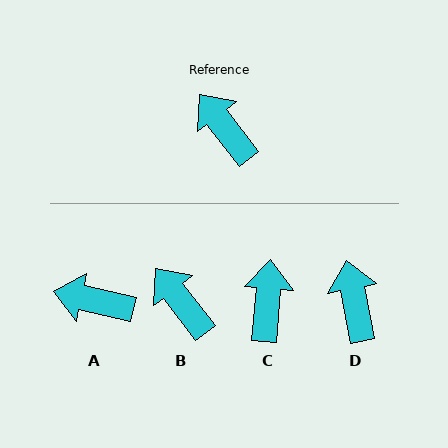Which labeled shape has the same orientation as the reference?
B.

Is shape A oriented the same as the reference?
No, it is off by about 40 degrees.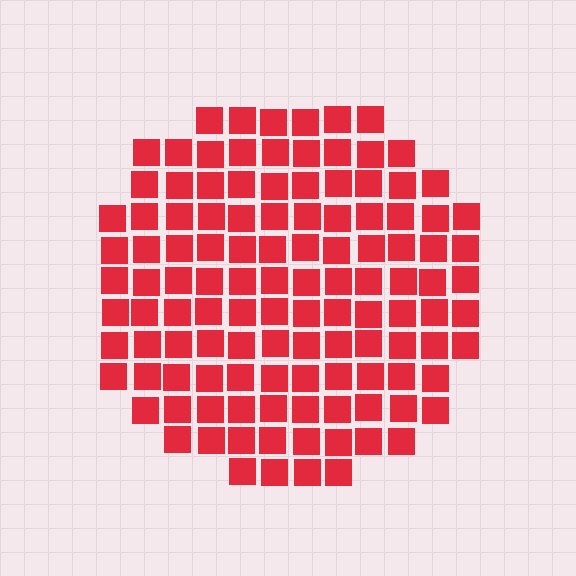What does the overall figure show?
The overall figure shows a circle.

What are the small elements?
The small elements are squares.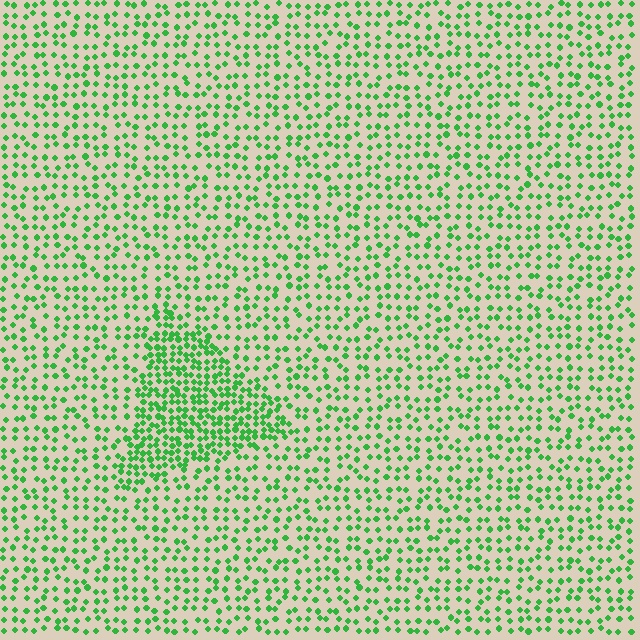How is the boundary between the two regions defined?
The boundary is defined by a change in element density (approximately 2.1x ratio). All elements are the same color, size, and shape.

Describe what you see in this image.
The image contains small green elements arranged at two different densities. A triangle-shaped region is visible where the elements are more densely packed than the surrounding area.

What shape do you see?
I see a triangle.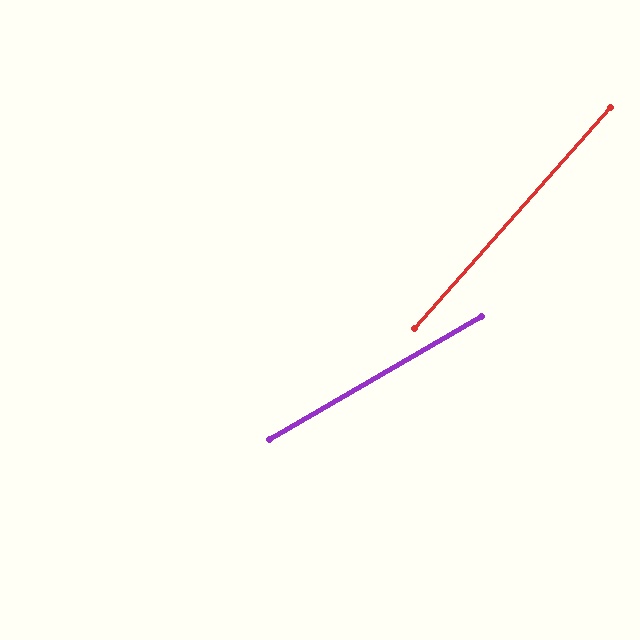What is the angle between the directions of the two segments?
Approximately 18 degrees.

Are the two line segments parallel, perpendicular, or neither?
Neither parallel nor perpendicular — they differ by about 18°.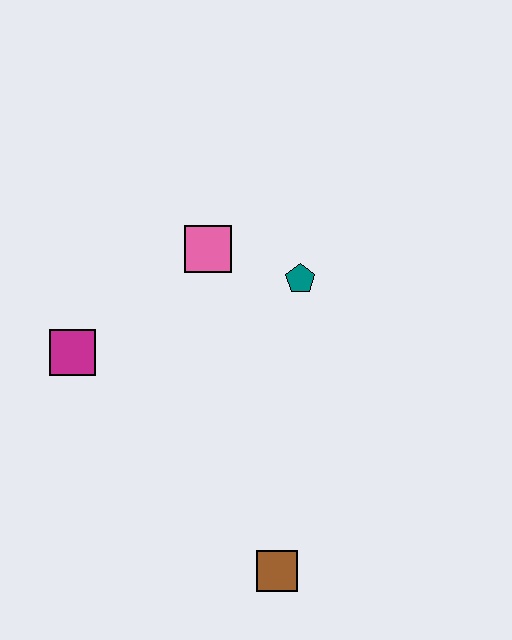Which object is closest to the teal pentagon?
The pink square is closest to the teal pentagon.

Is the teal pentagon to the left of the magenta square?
No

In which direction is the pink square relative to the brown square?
The pink square is above the brown square.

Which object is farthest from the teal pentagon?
The brown square is farthest from the teal pentagon.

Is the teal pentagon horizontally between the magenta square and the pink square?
No